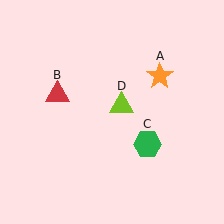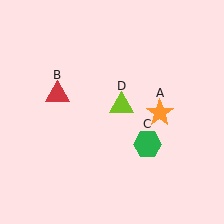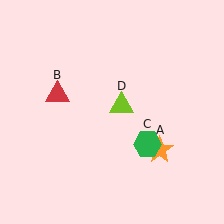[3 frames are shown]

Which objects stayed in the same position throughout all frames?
Red triangle (object B) and green hexagon (object C) and lime triangle (object D) remained stationary.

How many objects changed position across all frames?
1 object changed position: orange star (object A).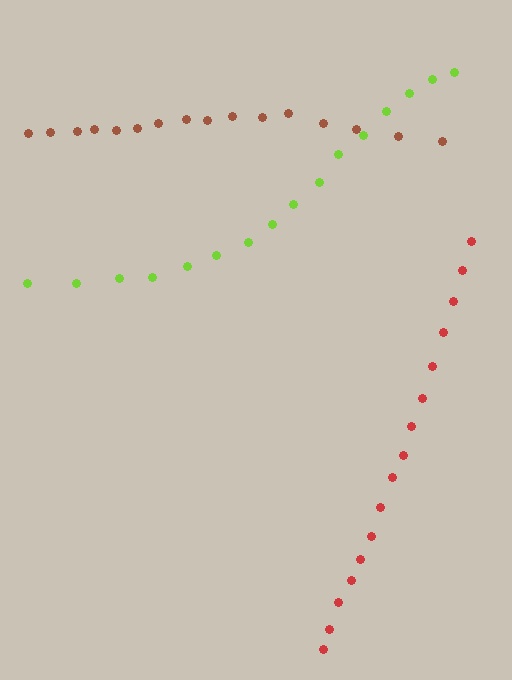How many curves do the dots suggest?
There are 3 distinct paths.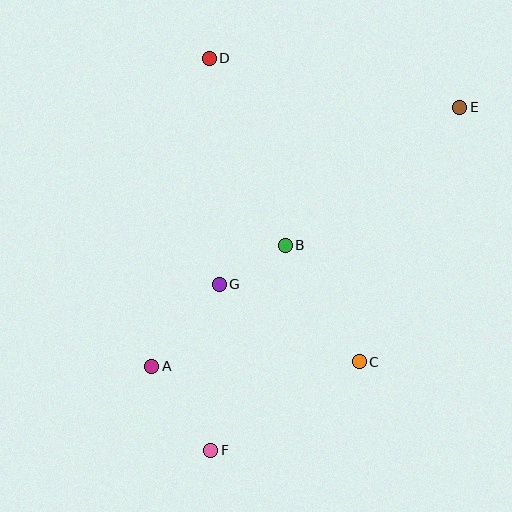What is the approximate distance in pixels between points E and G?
The distance between E and G is approximately 299 pixels.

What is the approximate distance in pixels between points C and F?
The distance between C and F is approximately 173 pixels.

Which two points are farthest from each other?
Points E and F are farthest from each other.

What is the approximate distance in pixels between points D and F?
The distance between D and F is approximately 392 pixels.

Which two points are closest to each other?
Points B and G are closest to each other.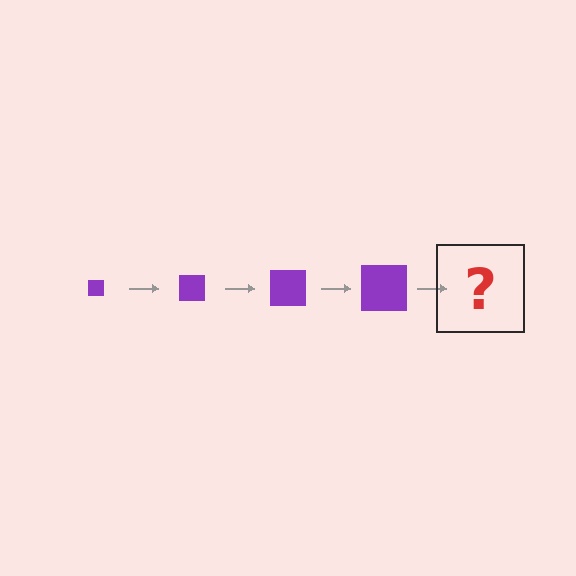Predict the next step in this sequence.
The next step is a purple square, larger than the previous one.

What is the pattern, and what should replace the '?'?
The pattern is that the square gets progressively larger each step. The '?' should be a purple square, larger than the previous one.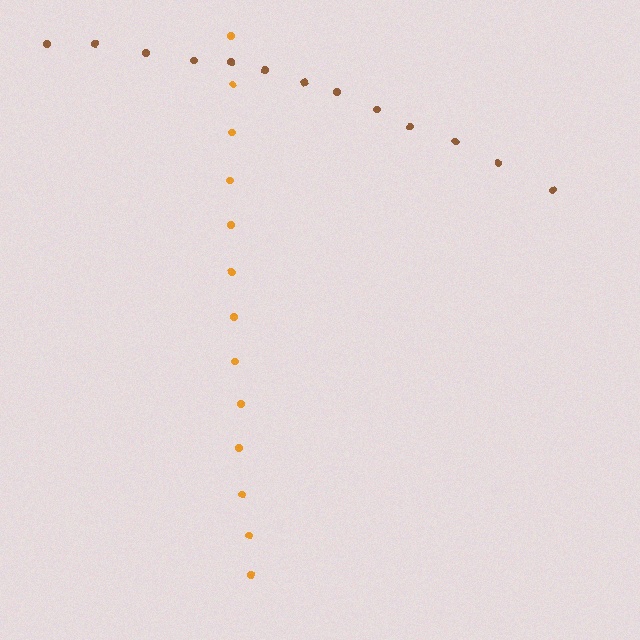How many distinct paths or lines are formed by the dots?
There are 2 distinct paths.